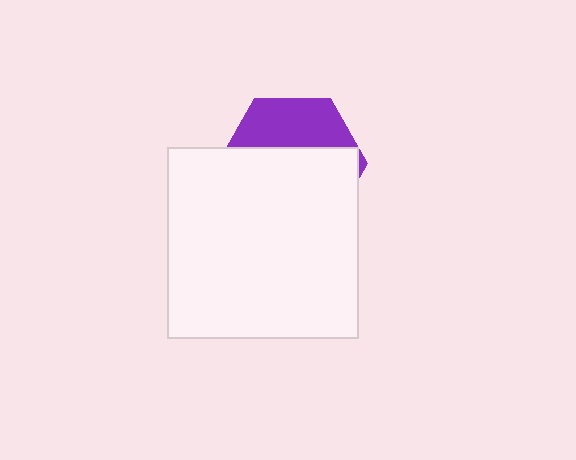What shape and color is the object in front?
The object in front is a white square.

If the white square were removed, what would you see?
You would see the complete purple hexagon.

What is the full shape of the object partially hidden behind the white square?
The partially hidden object is a purple hexagon.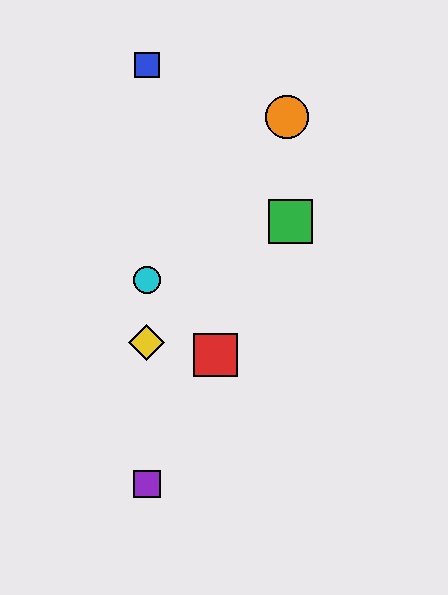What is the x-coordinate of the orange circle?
The orange circle is at x≈287.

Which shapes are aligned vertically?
The blue square, the yellow diamond, the purple square, the cyan circle are aligned vertically.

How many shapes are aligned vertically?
4 shapes (the blue square, the yellow diamond, the purple square, the cyan circle) are aligned vertically.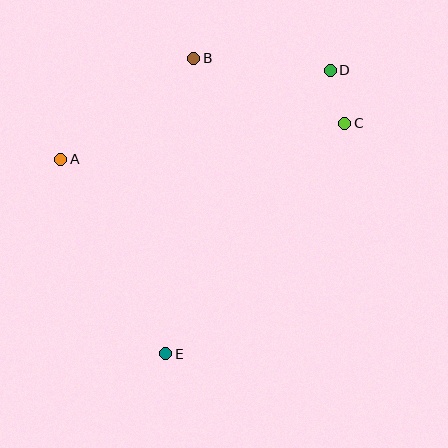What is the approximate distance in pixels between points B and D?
The distance between B and D is approximately 137 pixels.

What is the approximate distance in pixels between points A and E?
The distance between A and E is approximately 221 pixels.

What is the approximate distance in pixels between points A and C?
The distance between A and C is approximately 286 pixels.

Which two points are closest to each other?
Points C and D are closest to each other.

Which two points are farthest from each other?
Points D and E are farthest from each other.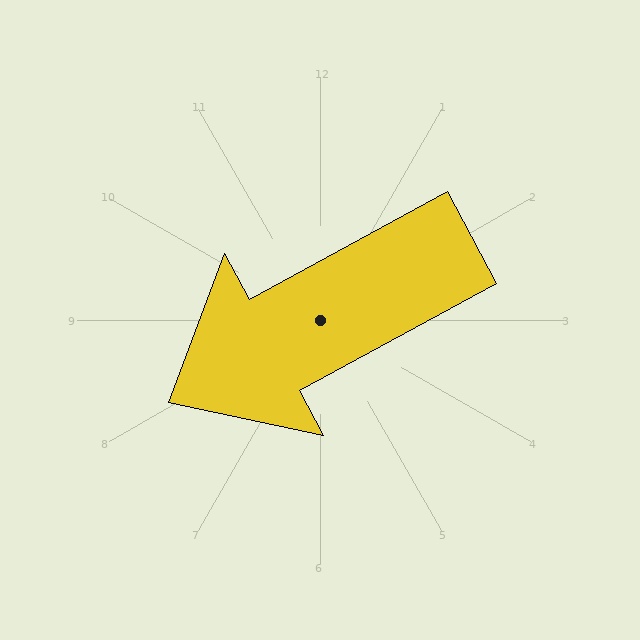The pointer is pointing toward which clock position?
Roughly 8 o'clock.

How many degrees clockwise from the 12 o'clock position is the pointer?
Approximately 241 degrees.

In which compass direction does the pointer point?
Southwest.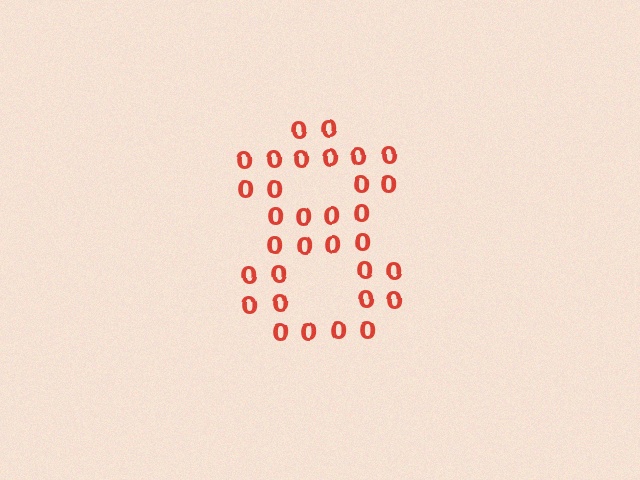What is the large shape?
The large shape is the digit 8.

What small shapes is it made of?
It is made of small digit 0's.